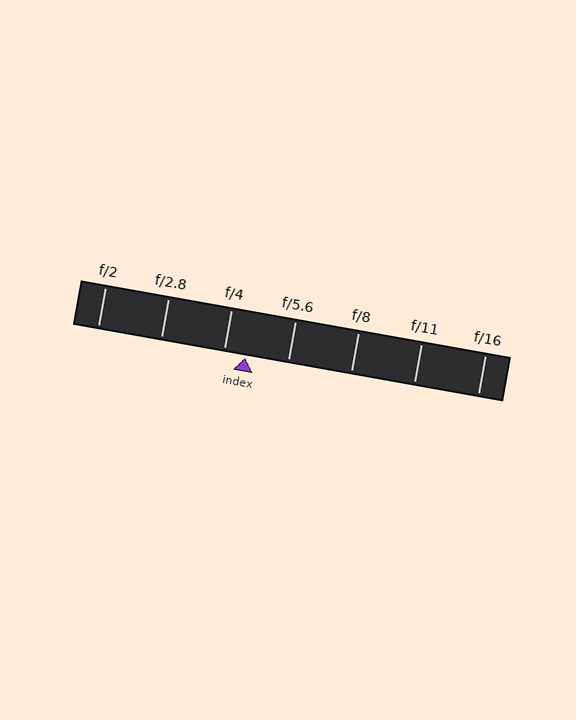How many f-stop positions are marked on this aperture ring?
There are 7 f-stop positions marked.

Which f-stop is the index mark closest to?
The index mark is closest to f/4.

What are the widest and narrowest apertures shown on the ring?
The widest aperture shown is f/2 and the narrowest is f/16.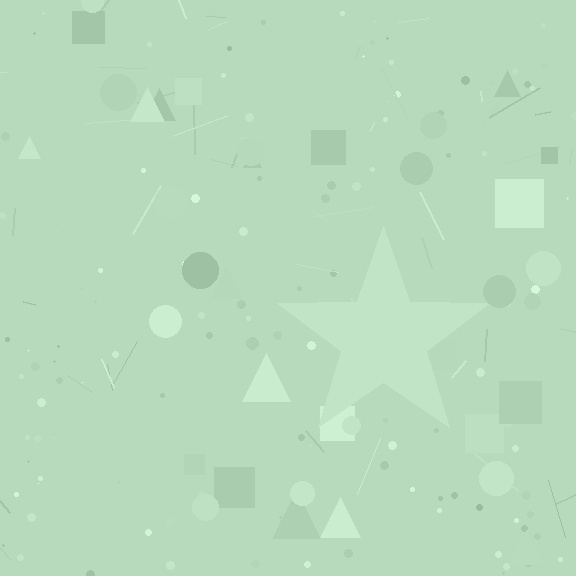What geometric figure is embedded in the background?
A star is embedded in the background.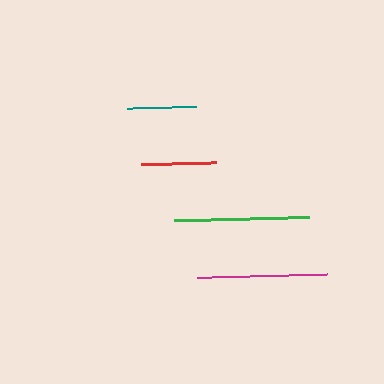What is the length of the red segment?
The red segment is approximately 76 pixels long.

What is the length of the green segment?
The green segment is approximately 134 pixels long.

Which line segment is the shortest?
The teal line is the shortest at approximately 68 pixels.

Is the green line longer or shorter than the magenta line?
The green line is longer than the magenta line.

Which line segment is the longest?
The green line is the longest at approximately 134 pixels.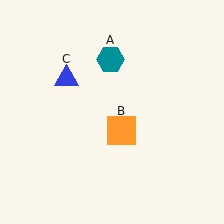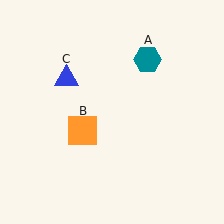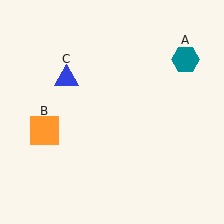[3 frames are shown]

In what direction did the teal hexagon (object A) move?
The teal hexagon (object A) moved right.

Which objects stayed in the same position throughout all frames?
Blue triangle (object C) remained stationary.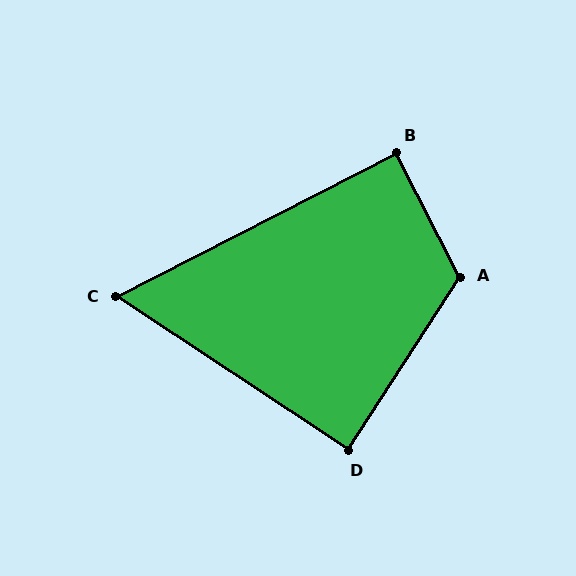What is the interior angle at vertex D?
Approximately 90 degrees (approximately right).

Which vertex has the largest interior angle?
A, at approximately 120 degrees.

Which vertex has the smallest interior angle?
C, at approximately 60 degrees.